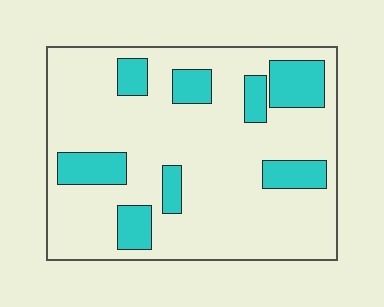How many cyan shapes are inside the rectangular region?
8.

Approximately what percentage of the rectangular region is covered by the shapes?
Approximately 20%.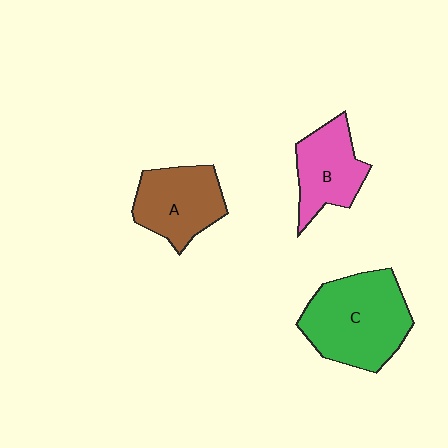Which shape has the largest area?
Shape C (green).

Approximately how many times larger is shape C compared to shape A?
Approximately 1.4 times.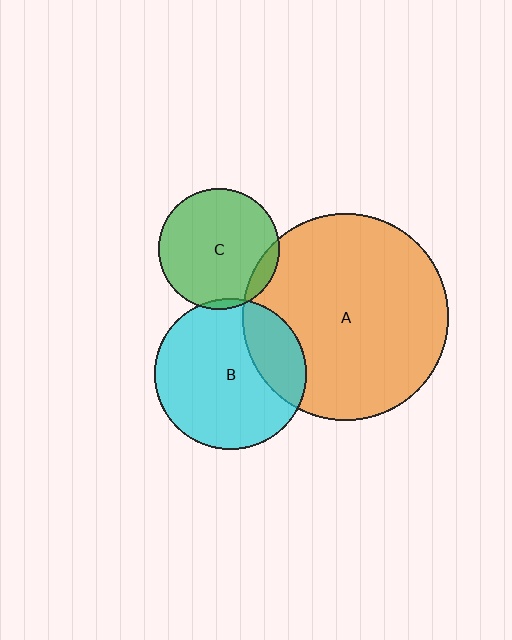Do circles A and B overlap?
Yes.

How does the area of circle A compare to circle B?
Approximately 1.9 times.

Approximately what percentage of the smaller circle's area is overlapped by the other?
Approximately 25%.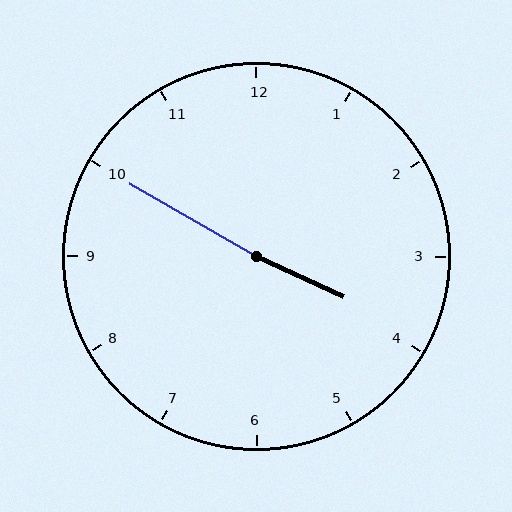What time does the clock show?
3:50.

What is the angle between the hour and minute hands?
Approximately 175 degrees.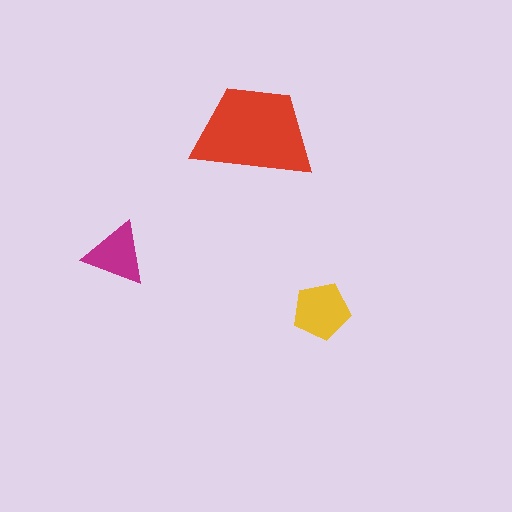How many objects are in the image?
There are 3 objects in the image.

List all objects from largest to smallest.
The red trapezoid, the yellow pentagon, the magenta triangle.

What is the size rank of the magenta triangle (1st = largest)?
3rd.